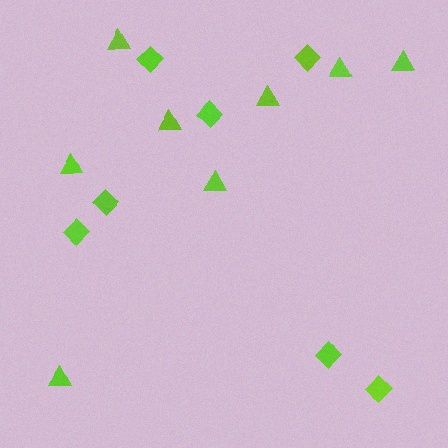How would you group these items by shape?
There are 2 groups: one group of triangles (8) and one group of diamonds (7).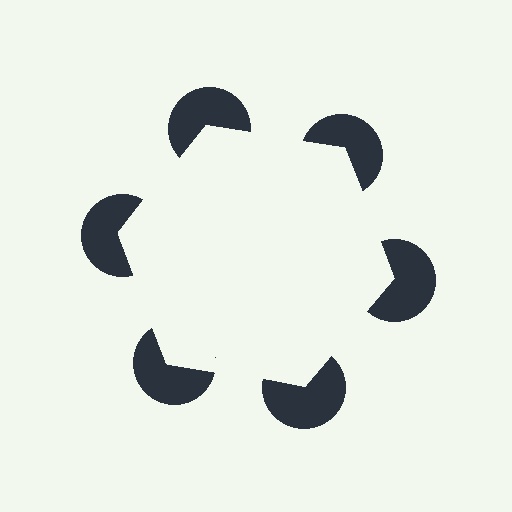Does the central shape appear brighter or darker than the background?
It typically appears slightly brighter than the background, even though no actual brightness change is drawn.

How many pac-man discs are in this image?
There are 6 — one at each vertex of the illusory hexagon.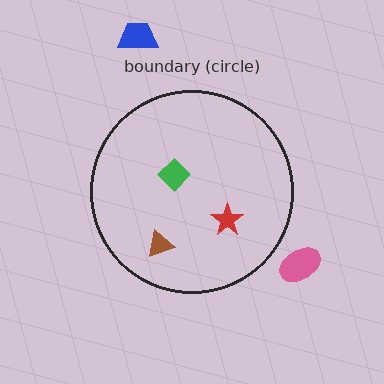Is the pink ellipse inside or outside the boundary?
Outside.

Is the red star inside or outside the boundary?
Inside.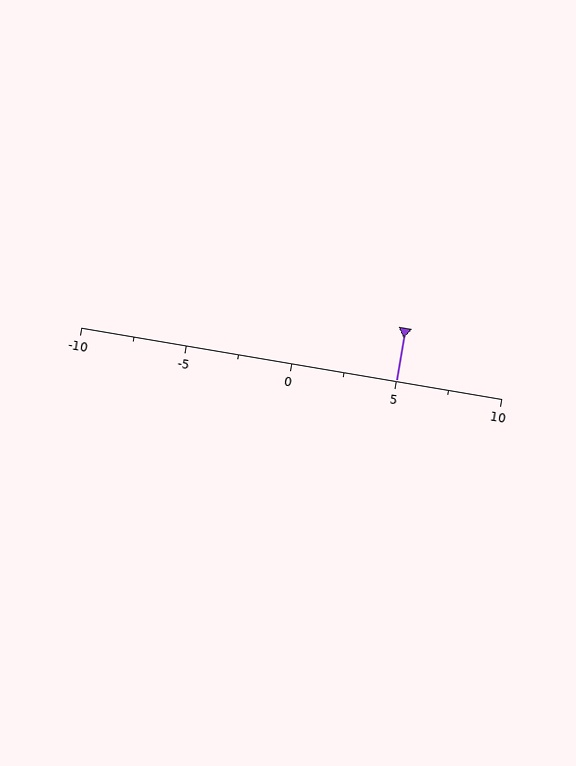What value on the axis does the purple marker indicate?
The marker indicates approximately 5.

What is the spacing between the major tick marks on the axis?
The major ticks are spaced 5 apart.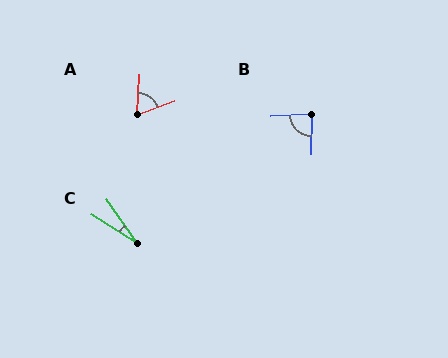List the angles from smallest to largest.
C (23°), A (65°), B (86°).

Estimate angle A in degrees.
Approximately 65 degrees.